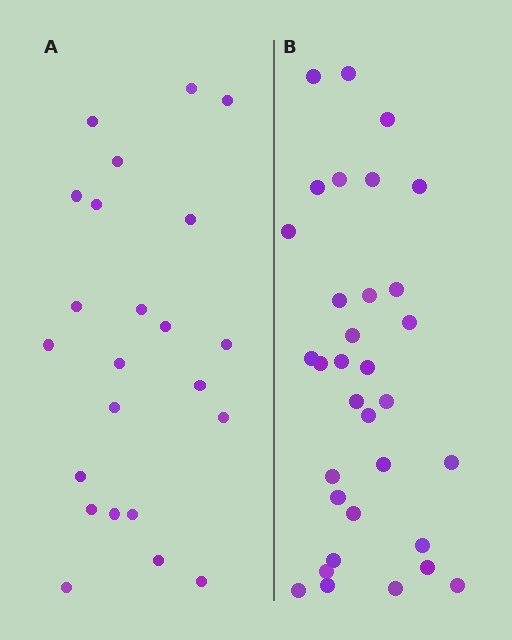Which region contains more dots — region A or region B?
Region B (the right region) has more dots.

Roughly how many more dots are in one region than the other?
Region B has roughly 10 or so more dots than region A.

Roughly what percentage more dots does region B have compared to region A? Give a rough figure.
About 45% more.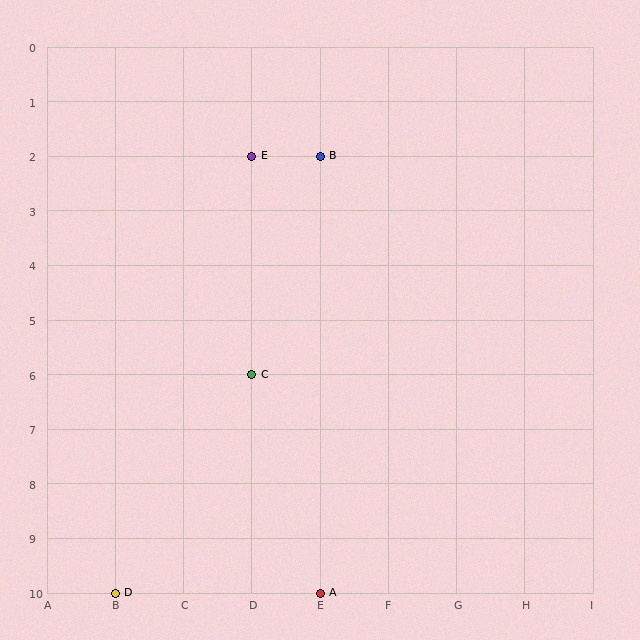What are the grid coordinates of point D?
Point D is at grid coordinates (B, 10).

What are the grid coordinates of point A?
Point A is at grid coordinates (E, 10).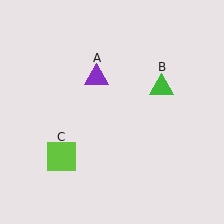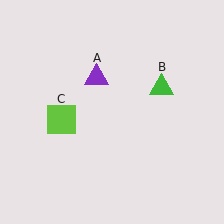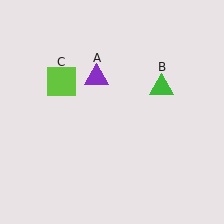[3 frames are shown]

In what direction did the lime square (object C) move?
The lime square (object C) moved up.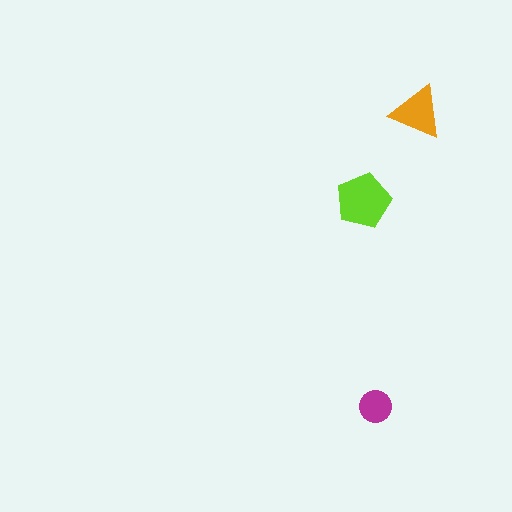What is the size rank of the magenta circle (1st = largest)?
3rd.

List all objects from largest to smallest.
The lime pentagon, the orange triangle, the magenta circle.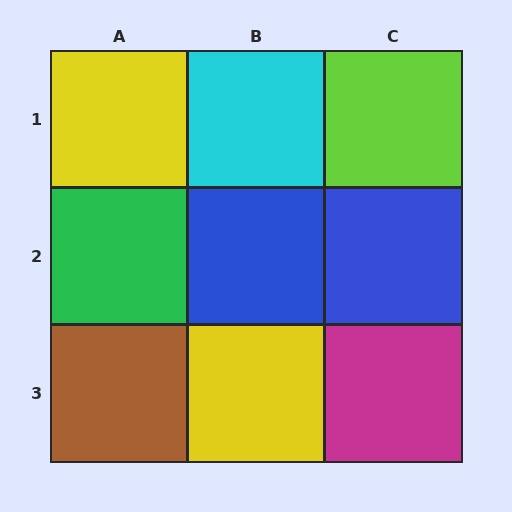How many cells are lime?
1 cell is lime.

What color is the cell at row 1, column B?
Cyan.